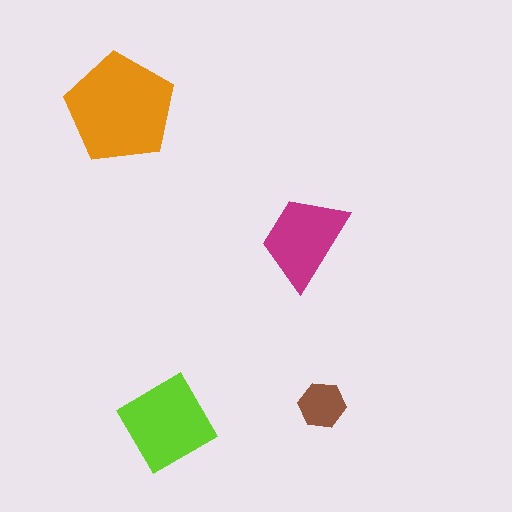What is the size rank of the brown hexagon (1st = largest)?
4th.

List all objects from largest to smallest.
The orange pentagon, the lime diamond, the magenta trapezoid, the brown hexagon.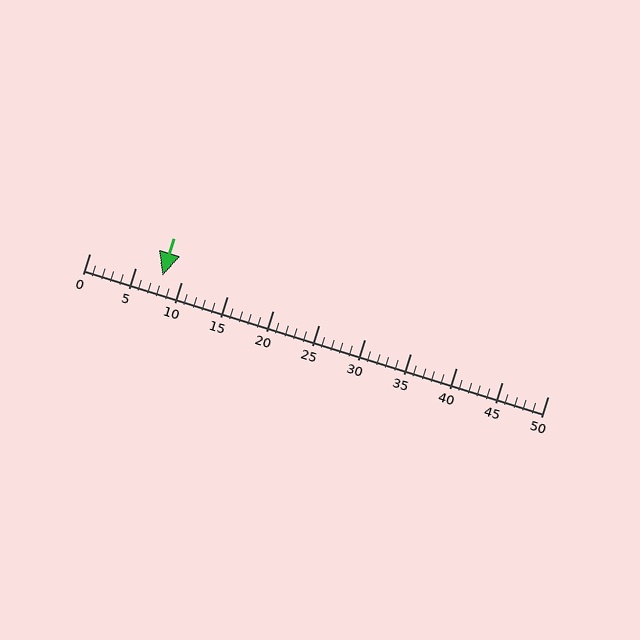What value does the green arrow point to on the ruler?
The green arrow points to approximately 8.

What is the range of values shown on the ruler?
The ruler shows values from 0 to 50.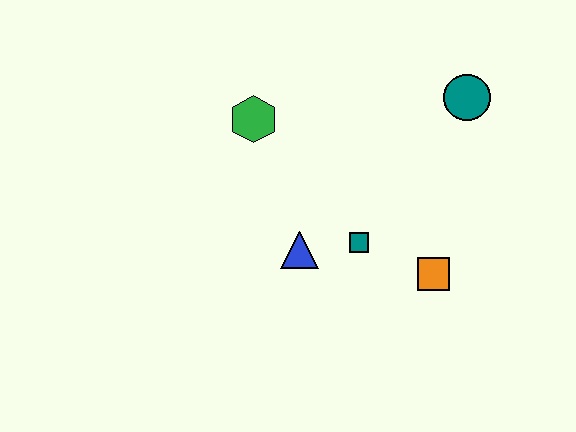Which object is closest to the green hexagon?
The blue triangle is closest to the green hexagon.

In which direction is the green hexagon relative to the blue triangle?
The green hexagon is above the blue triangle.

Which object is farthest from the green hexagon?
The orange square is farthest from the green hexagon.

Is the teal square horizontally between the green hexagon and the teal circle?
Yes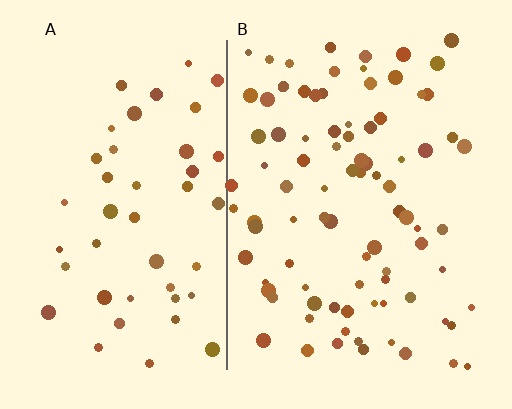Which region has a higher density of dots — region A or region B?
B (the right).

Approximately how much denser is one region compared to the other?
Approximately 1.9× — region B over region A.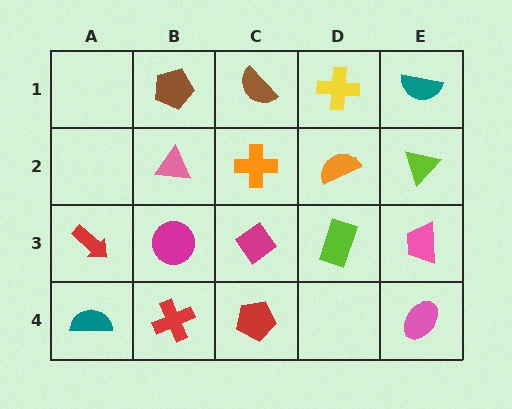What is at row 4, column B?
A red cross.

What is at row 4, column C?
A red pentagon.